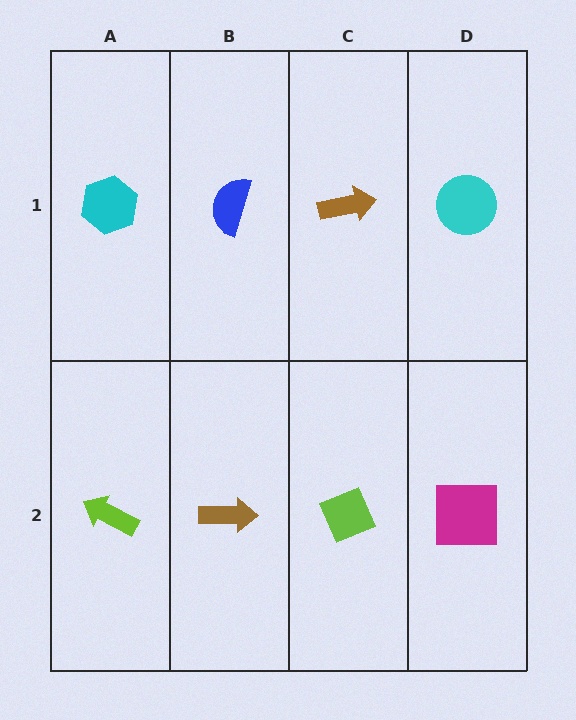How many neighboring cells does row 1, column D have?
2.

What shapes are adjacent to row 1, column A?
A lime arrow (row 2, column A), a blue semicircle (row 1, column B).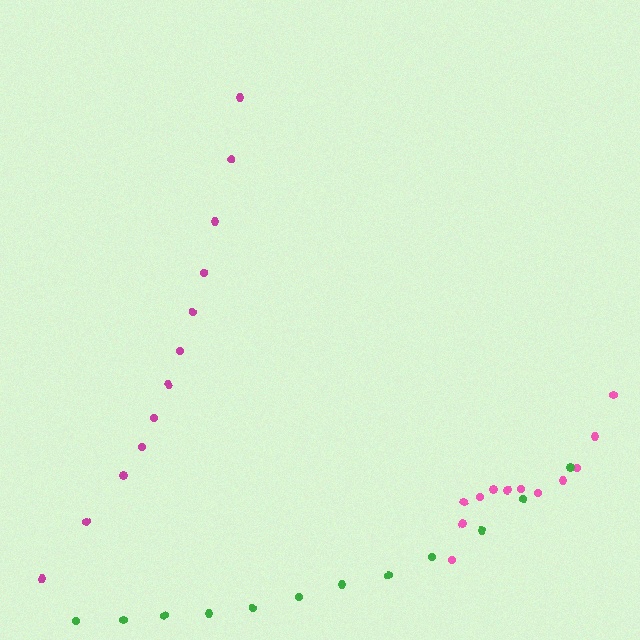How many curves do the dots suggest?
There are 3 distinct paths.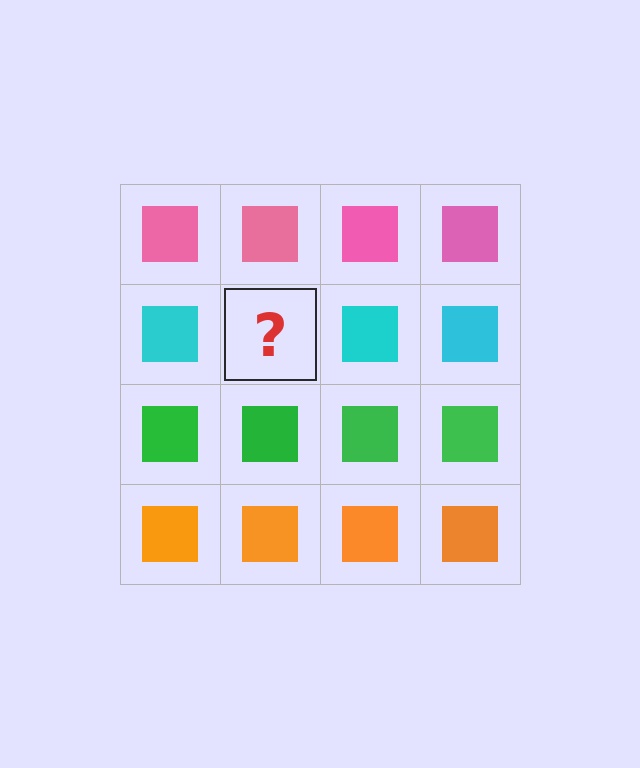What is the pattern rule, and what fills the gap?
The rule is that each row has a consistent color. The gap should be filled with a cyan square.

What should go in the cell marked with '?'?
The missing cell should contain a cyan square.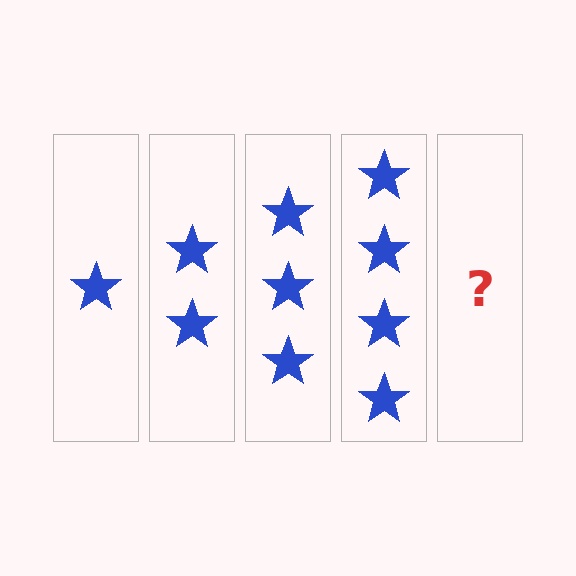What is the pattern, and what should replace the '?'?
The pattern is that each step adds one more star. The '?' should be 5 stars.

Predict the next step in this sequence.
The next step is 5 stars.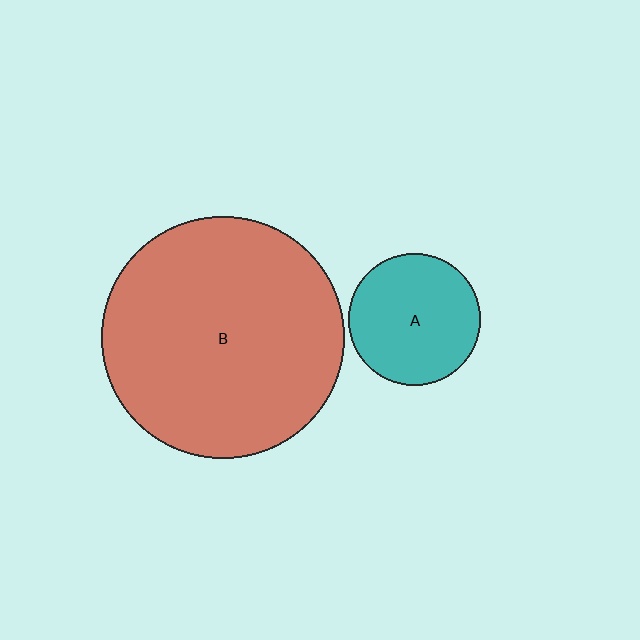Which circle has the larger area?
Circle B (red).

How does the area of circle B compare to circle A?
Approximately 3.4 times.